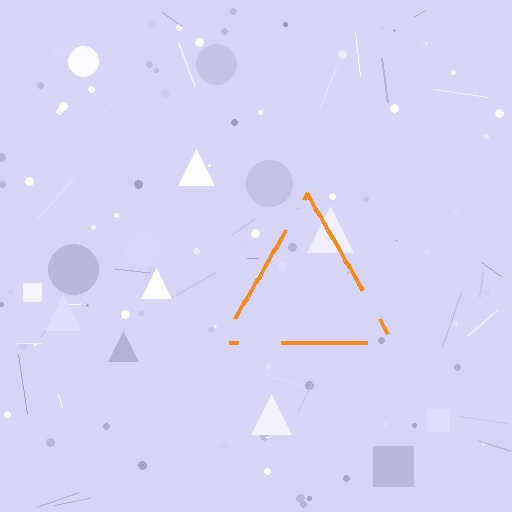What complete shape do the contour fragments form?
The contour fragments form a triangle.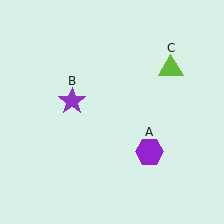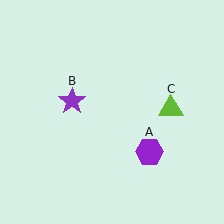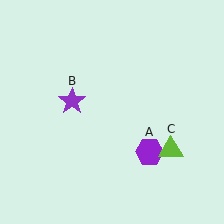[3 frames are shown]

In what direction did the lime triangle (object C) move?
The lime triangle (object C) moved down.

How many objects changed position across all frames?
1 object changed position: lime triangle (object C).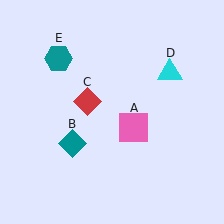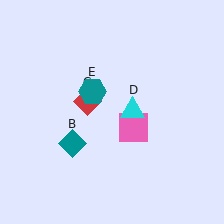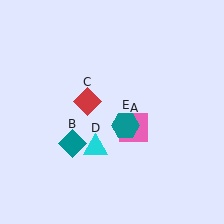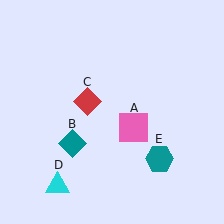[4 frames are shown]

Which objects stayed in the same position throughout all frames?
Pink square (object A) and teal diamond (object B) and red diamond (object C) remained stationary.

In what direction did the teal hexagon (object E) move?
The teal hexagon (object E) moved down and to the right.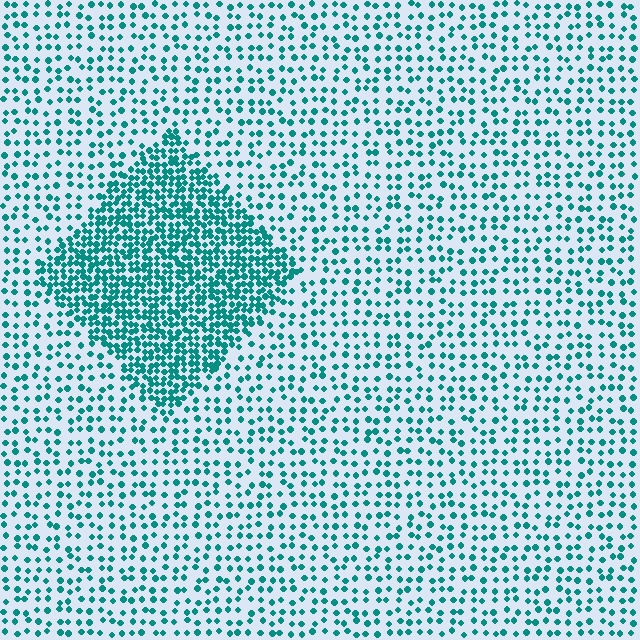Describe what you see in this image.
The image contains small teal elements arranged at two different densities. A diamond-shaped region is visible where the elements are more densely packed than the surrounding area.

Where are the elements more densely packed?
The elements are more densely packed inside the diamond boundary.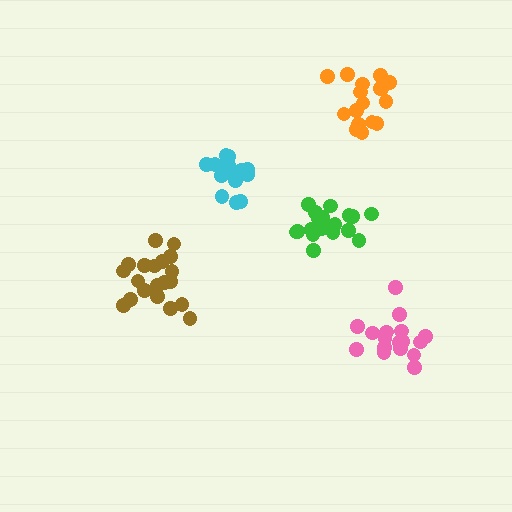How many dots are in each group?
Group 1: 17 dots, Group 2: 20 dots, Group 3: 17 dots, Group 4: 17 dots, Group 5: 21 dots (92 total).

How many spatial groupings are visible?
There are 5 spatial groupings.